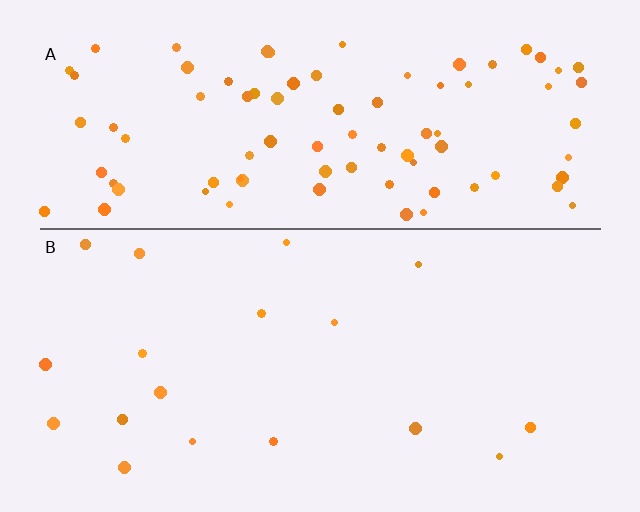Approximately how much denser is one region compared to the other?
Approximately 5.0× — region A over region B.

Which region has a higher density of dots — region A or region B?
A (the top).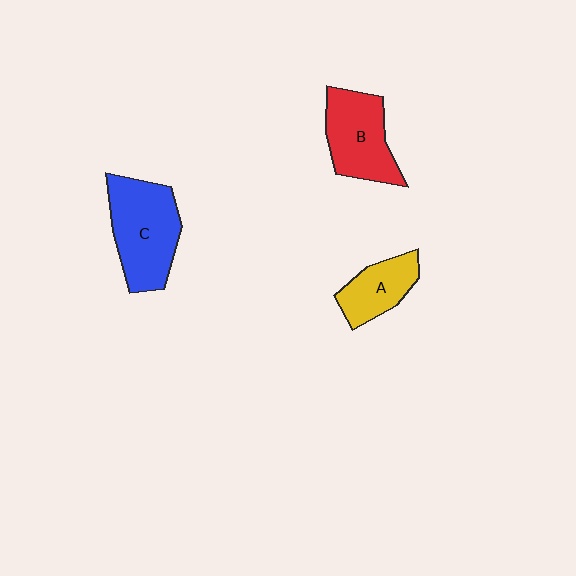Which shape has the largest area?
Shape C (blue).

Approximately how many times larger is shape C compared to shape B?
Approximately 1.2 times.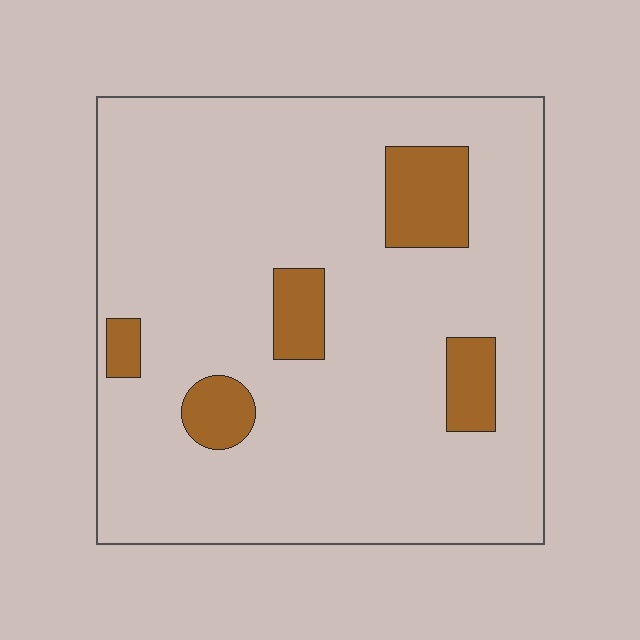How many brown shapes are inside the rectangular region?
5.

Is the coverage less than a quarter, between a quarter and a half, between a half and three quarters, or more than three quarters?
Less than a quarter.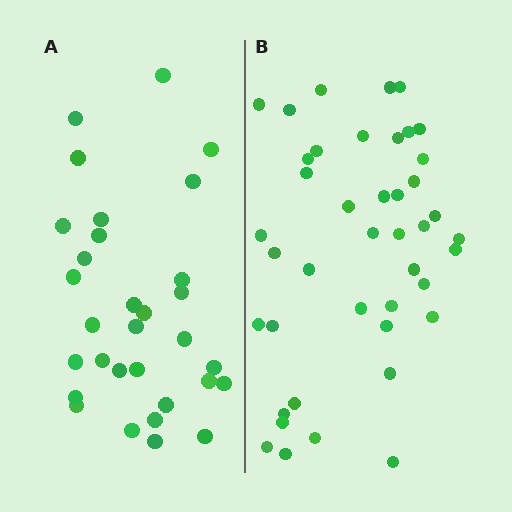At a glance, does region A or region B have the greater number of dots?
Region B (the right region) has more dots.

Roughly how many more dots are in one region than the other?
Region B has roughly 12 or so more dots than region A.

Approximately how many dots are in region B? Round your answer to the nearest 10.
About 40 dots. (The exact count is 42, which rounds to 40.)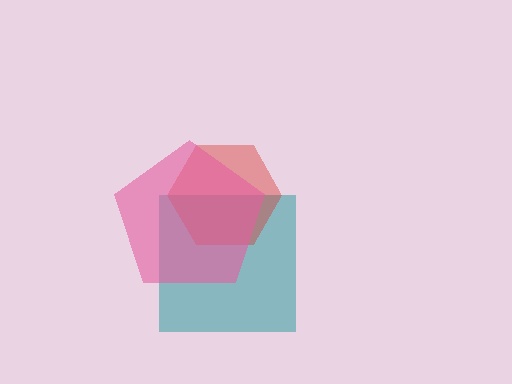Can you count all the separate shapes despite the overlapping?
Yes, there are 3 separate shapes.